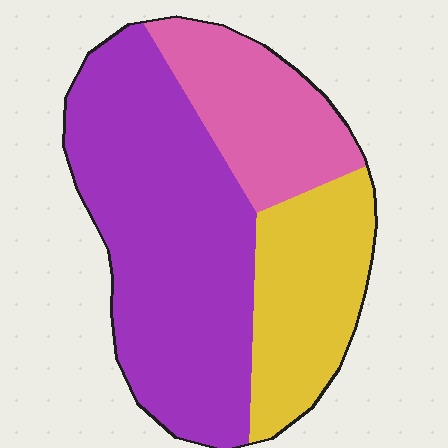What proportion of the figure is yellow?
Yellow covers around 25% of the figure.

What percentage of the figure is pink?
Pink takes up between a sixth and a third of the figure.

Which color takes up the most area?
Purple, at roughly 55%.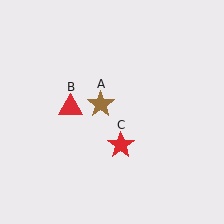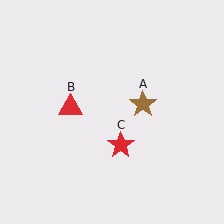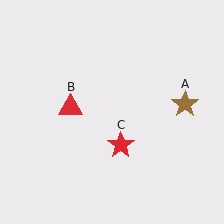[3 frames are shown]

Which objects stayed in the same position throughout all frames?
Red triangle (object B) and red star (object C) remained stationary.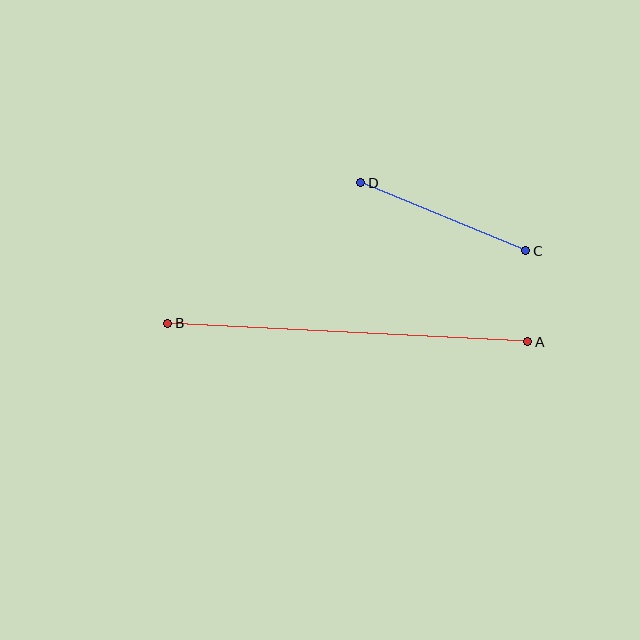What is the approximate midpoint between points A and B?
The midpoint is at approximately (348, 333) pixels.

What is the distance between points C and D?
The distance is approximately 179 pixels.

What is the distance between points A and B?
The distance is approximately 361 pixels.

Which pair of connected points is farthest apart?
Points A and B are farthest apart.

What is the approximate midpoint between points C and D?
The midpoint is at approximately (443, 217) pixels.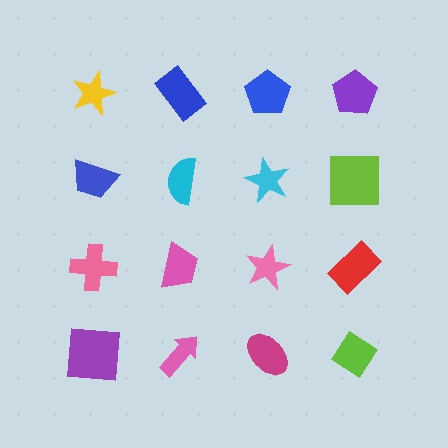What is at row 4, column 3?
A magenta ellipse.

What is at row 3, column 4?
A red rectangle.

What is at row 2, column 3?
A cyan star.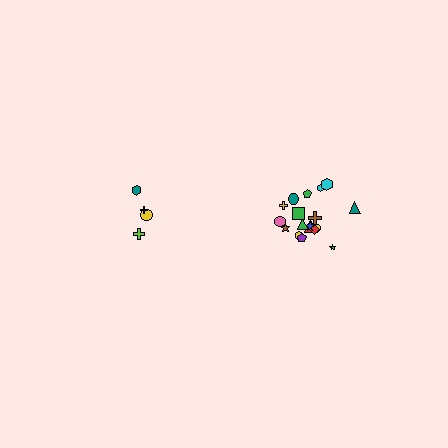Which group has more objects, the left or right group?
The right group.